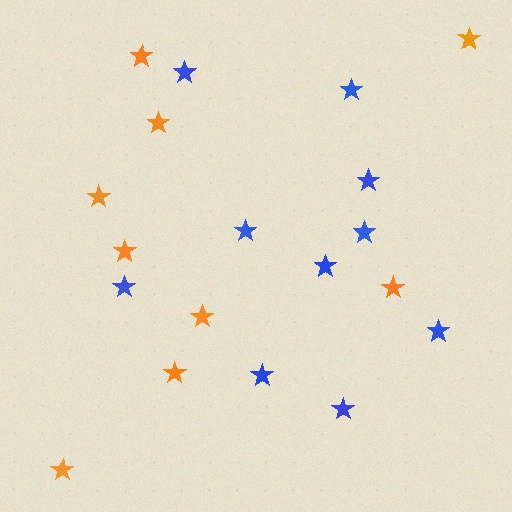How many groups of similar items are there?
There are 2 groups: one group of orange stars (9) and one group of blue stars (10).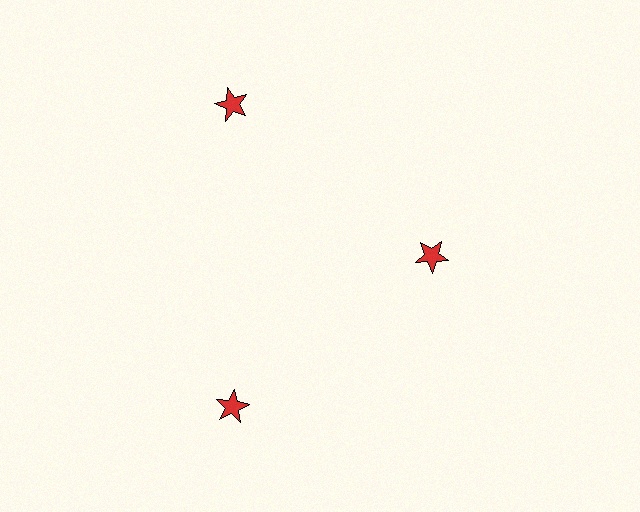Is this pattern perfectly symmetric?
No. The 3 red stars are arranged in a ring, but one element near the 3 o'clock position is pulled inward toward the center, breaking the 3-fold rotational symmetry.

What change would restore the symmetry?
The symmetry would be restored by moving it outward, back onto the ring so that all 3 stars sit at equal angles and equal distance from the center.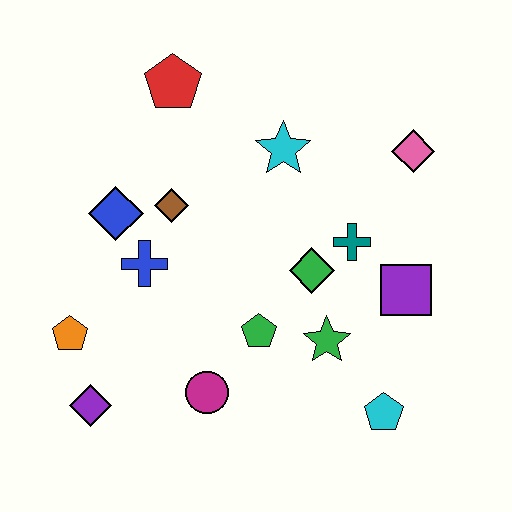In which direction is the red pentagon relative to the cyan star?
The red pentagon is to the left of the cyan star.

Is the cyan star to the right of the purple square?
No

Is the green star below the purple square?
Yes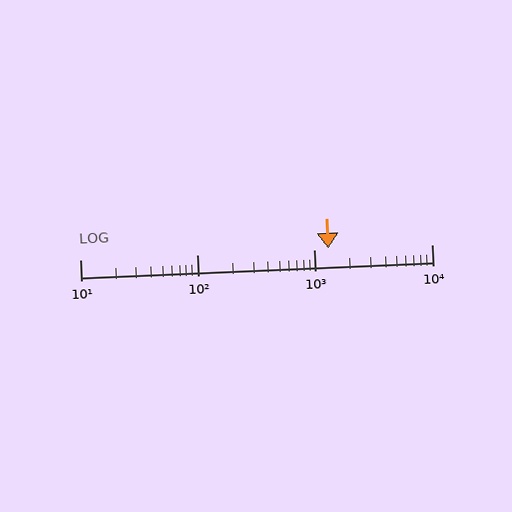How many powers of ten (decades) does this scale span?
The scale spans 3 decades, from 10 to 10000.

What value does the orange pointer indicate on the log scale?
The pointer indicates approximately 1300.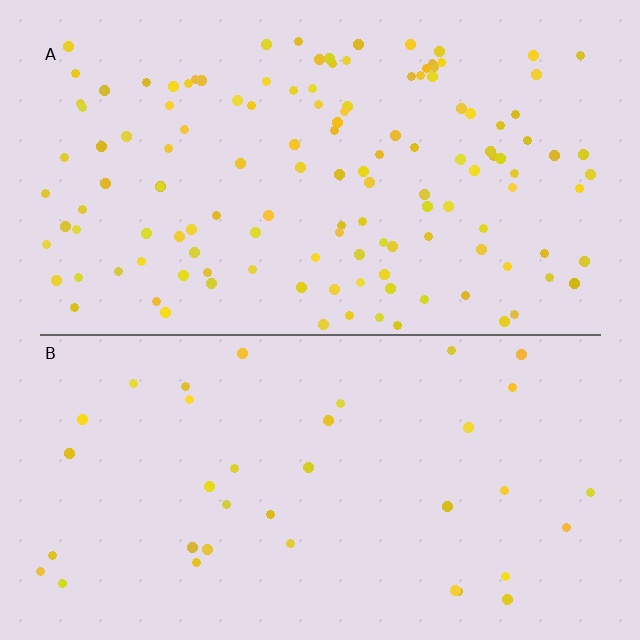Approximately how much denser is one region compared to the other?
Approximately 3.6× — region A over region B.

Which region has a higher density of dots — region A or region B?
A (the top).